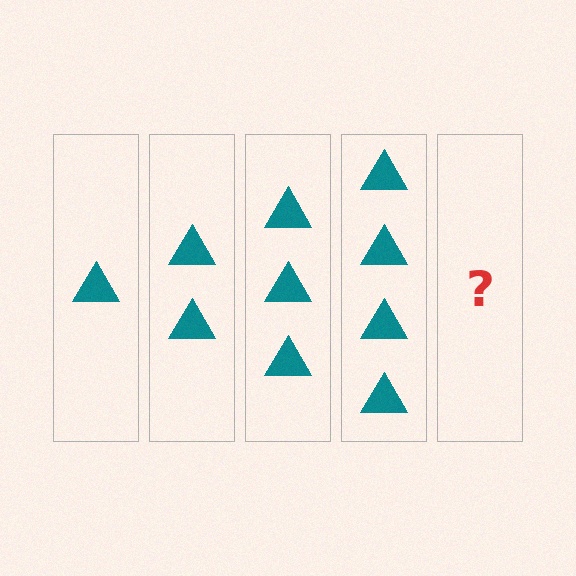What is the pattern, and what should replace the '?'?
The pattern is that each step adds one more triangle. The '?' should be 5 triangles.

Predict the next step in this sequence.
The next step is 5 triangles.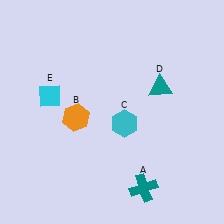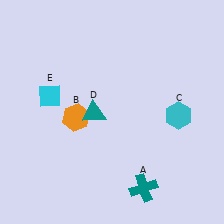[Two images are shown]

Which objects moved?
The objects that moved are: the cyan hexagon (C), the teal triangle (D).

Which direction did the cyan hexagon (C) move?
The cyan hexagon (C) moved right.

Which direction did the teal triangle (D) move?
The teal triangle (D) moved left.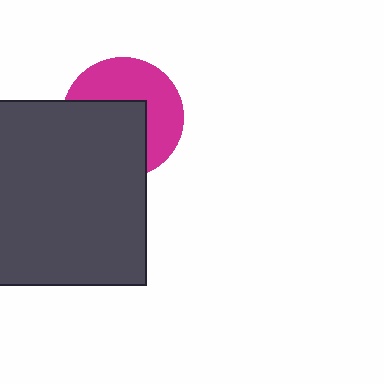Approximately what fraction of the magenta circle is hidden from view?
Roughly 51% of the magenta circle is hidden behind the dark gray square.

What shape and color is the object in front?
The object in front is a dark gray square.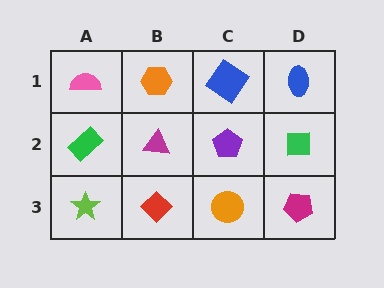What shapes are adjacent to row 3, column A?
A green rectangle (row 2, column A), a red diamond (row 3, column B).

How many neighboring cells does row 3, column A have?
2.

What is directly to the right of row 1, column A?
An orange hexagon.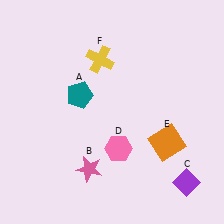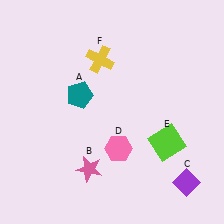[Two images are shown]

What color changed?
The square (E) changed from orange in Image 1 to lime in Image 2.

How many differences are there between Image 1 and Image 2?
There is 1 difference between the two images.